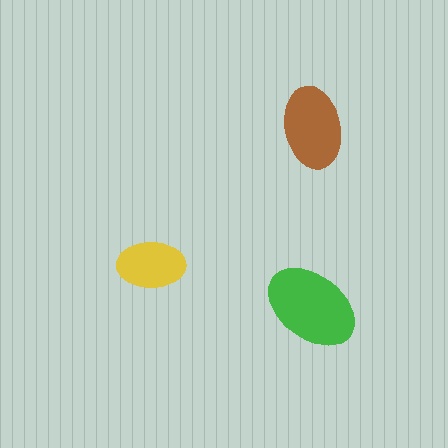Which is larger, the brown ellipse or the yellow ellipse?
The brown one.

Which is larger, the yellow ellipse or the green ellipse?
The green one.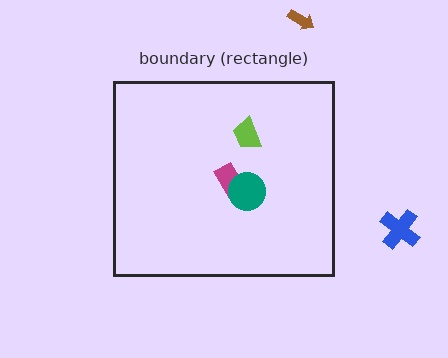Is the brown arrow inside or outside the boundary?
Outside.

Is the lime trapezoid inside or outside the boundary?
Inside.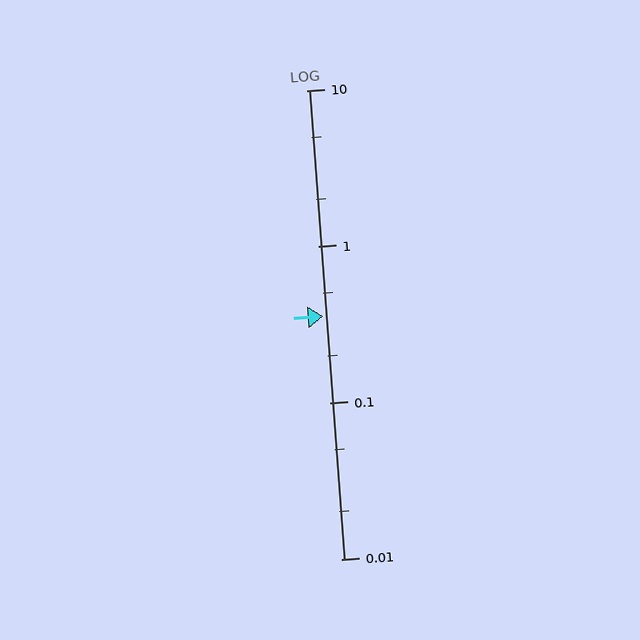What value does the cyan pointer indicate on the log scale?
The pointer indicates approximately 0.36.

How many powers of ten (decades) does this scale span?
The scale spans 3 decades, from 0.01 to 10.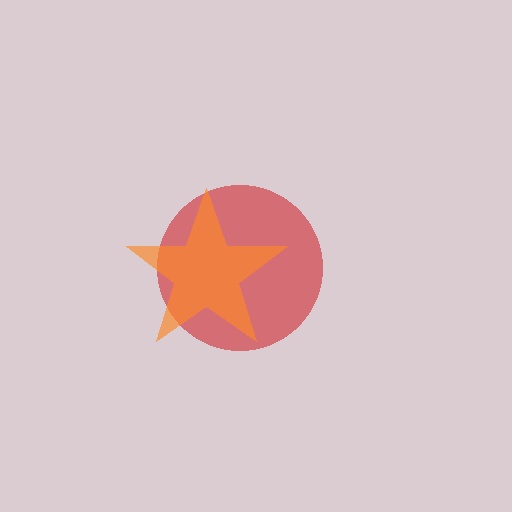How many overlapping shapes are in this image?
There are 2 overlapping shapes in the image.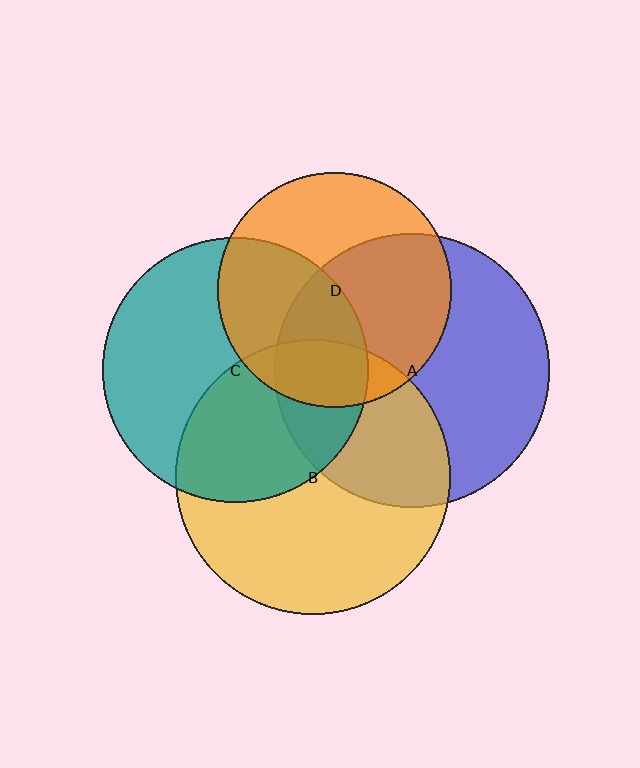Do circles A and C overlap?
Yes.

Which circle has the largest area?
Circle B (yellow).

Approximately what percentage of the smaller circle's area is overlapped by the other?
Approximately 25%.